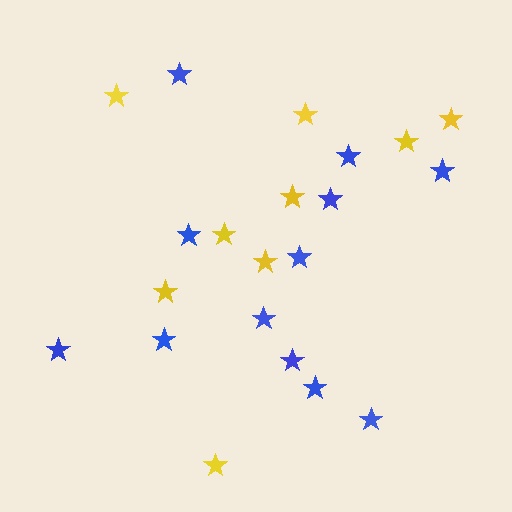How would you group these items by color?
There are 2 groups: one group of yellow stars (9) and one group of blue stars (12).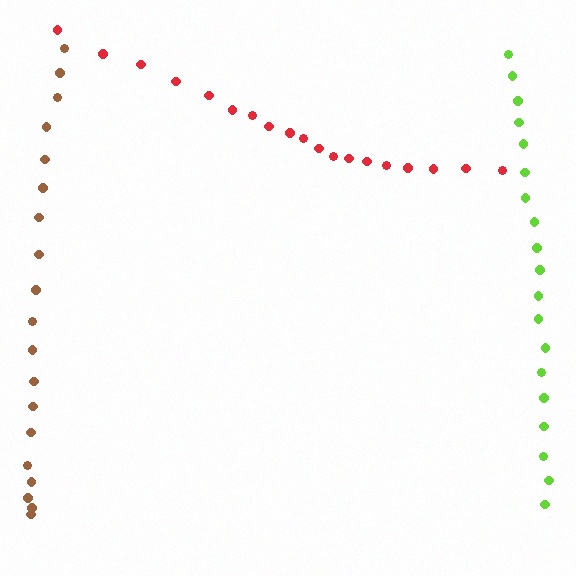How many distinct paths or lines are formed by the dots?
There are 3 distinct paths.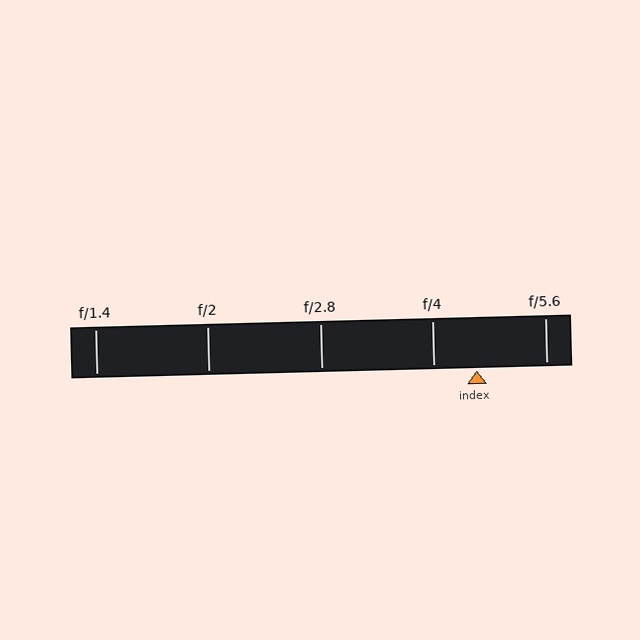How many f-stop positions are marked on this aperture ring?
There are 5 f-stop positions marked.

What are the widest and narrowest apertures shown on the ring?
The widest aperture shown is f/1.4 and the narrowest is f/5.6.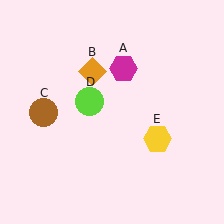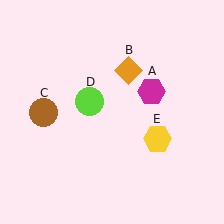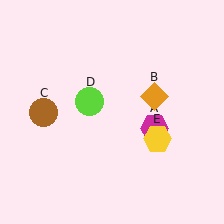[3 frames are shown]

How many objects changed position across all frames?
2 objects changed position: magenta hexagon (object A), orange diamond (object B).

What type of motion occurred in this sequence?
The magenta hexagon (object A), orange diamond (object B) rotated clockwise around the center of the scene.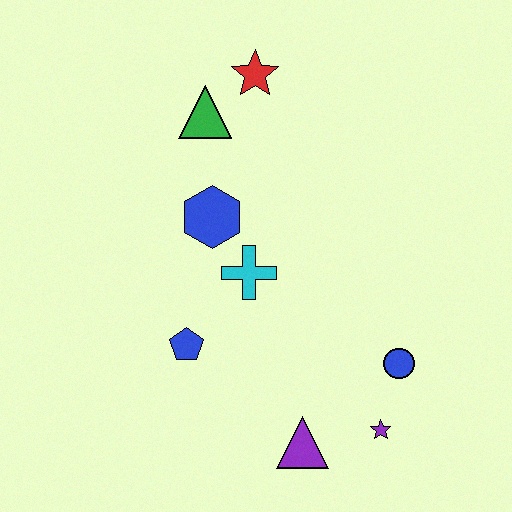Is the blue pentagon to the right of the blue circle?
No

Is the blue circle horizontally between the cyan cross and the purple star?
No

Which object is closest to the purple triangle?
The purple star is closest to the purple triangle.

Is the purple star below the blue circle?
Yes